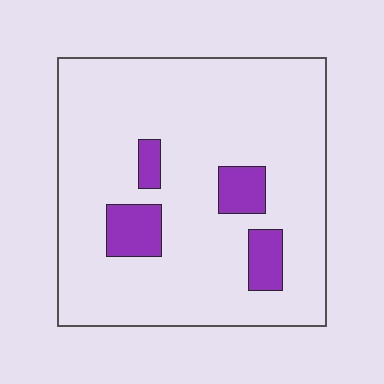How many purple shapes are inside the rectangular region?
4.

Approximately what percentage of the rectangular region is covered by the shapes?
Approximately 10%.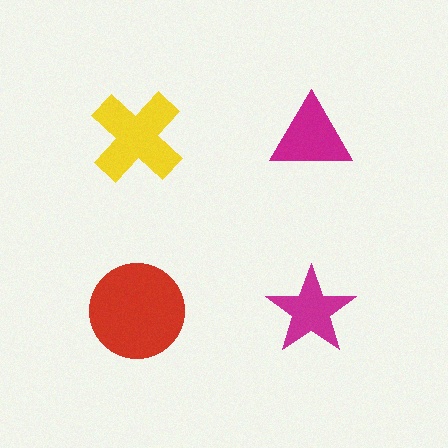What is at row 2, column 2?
A magenta star.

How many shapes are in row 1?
2 shapes.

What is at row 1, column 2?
A magenta triangle.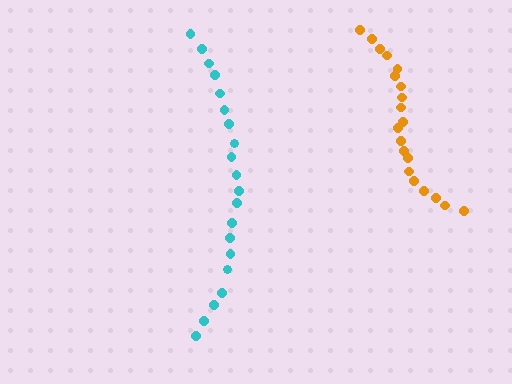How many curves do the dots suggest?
There are 2 distinct paths.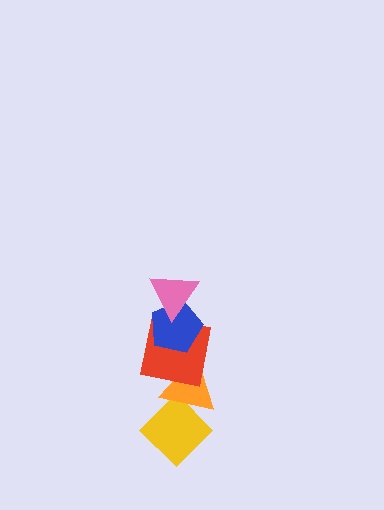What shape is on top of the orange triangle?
The red square is on top of the orange triangle.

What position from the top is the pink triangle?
The pink triangle is 1st from the top.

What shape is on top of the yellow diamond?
The orange triangle is on top of the yellow diamond.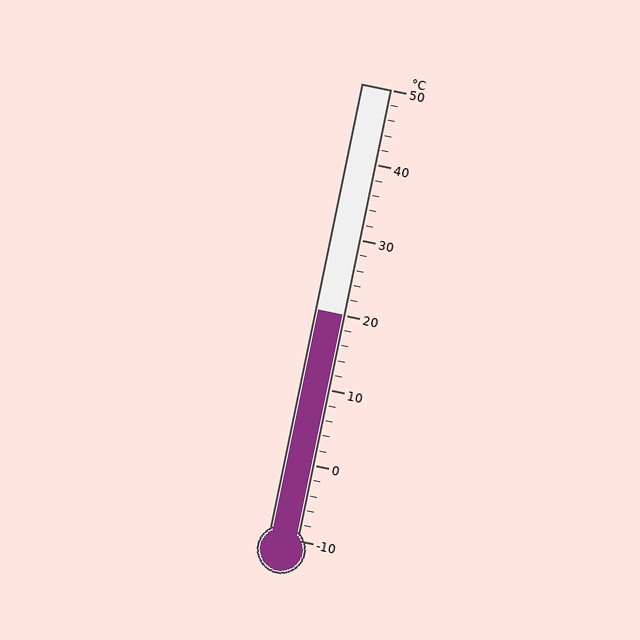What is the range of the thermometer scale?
The thermometer scale ranges from -10°C to 50°C.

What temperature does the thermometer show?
The thermometer shows approximately 20°C.